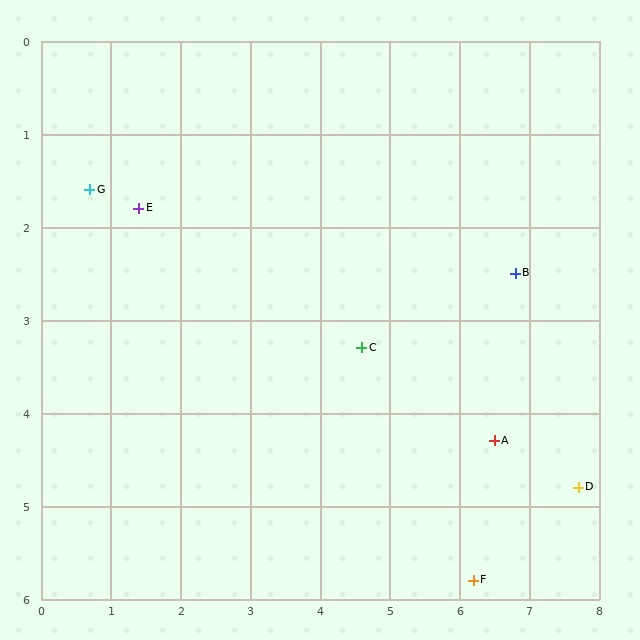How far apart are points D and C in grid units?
Points D and C are about 3.4 grid units apart.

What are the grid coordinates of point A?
Point A is at approximately (6.5, 4.3).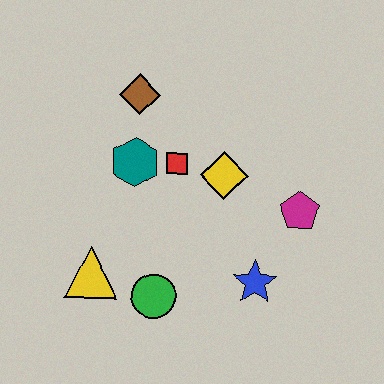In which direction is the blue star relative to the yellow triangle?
The blue star is to the right of the yellow triangle.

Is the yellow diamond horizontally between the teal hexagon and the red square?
No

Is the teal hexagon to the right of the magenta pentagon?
No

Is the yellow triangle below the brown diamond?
Yes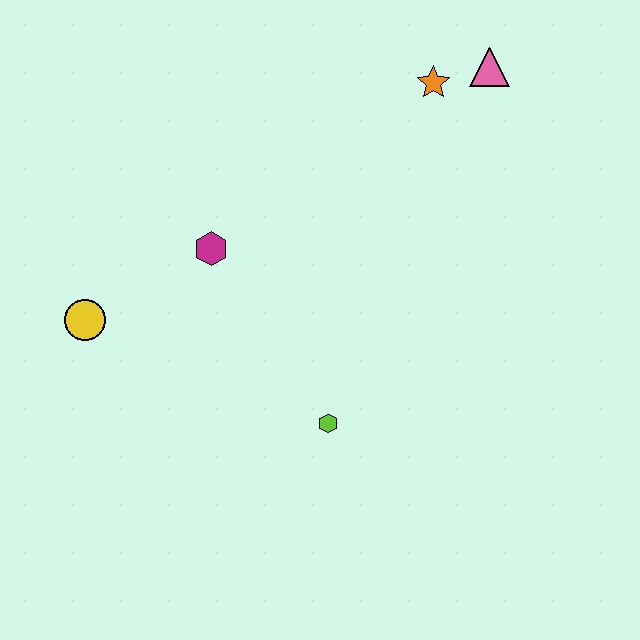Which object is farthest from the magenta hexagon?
The pink triangle is farthest from the magenta hexagon.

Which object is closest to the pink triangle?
The orange star is closest to the pink triangle.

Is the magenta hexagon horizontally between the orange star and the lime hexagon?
No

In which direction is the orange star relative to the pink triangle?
The orange star is to the left of the pink triangle.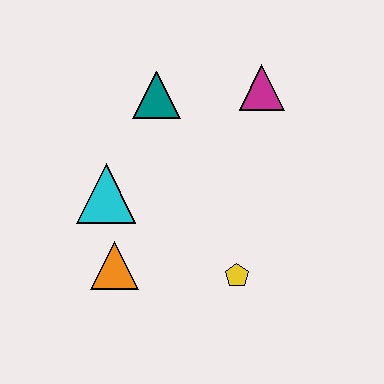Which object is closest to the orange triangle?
The cyan triangle is closest to the orange triangle.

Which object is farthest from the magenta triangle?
The orange triangle is farthest from the magenta triangle.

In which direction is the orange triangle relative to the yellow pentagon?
The orange triangle is to the left of the yellow pentagon.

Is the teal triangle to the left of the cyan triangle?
No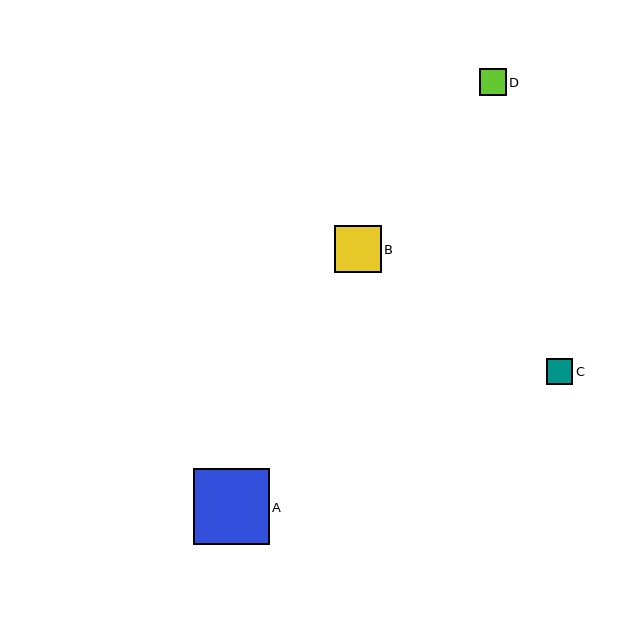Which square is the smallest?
Square C is the smallest with a size of approximately 26 pixels.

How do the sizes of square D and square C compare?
Square D and square C are approximately the same size.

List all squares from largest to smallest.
From largest to smallest: A, B, D, C.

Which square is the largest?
Square A is the largest with a size of approximately 76 pixels.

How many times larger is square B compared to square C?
Square B is approximately 1.8 times the size of square C.